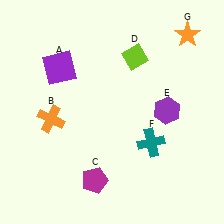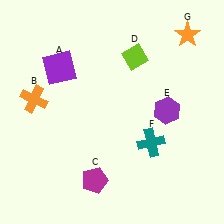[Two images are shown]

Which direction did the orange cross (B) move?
The orange cross (B) moved up.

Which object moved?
The orange cross (B) moved up.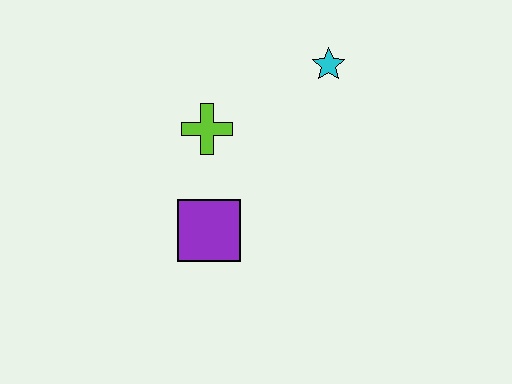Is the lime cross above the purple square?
Yes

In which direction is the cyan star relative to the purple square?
The cyan star is above the purple square.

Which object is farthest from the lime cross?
The cyan star is farthest from the lime cross.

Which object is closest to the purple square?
The lime cross is closest to the purple square.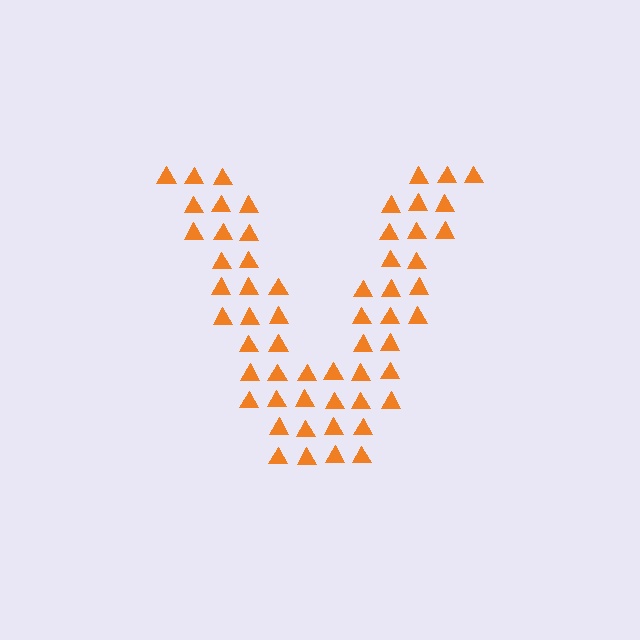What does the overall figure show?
The overall figure shows the letter V.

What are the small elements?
The small elements are triangles.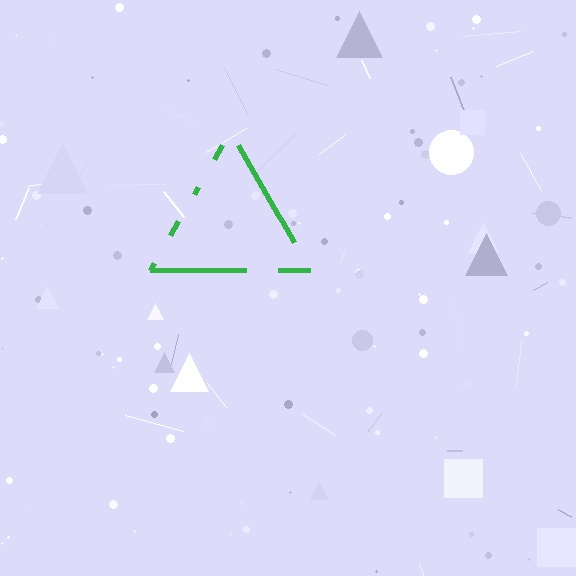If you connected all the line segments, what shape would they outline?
They would outline a triangle.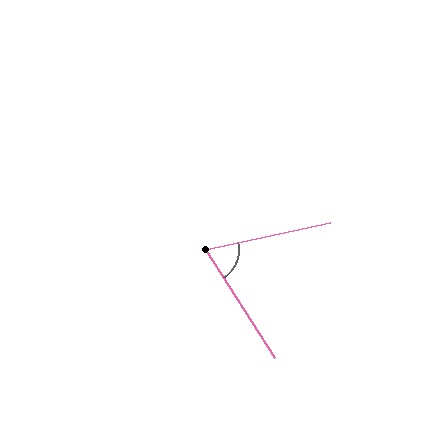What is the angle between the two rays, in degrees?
Approximately 70 degrees.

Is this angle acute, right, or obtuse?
It is acute.